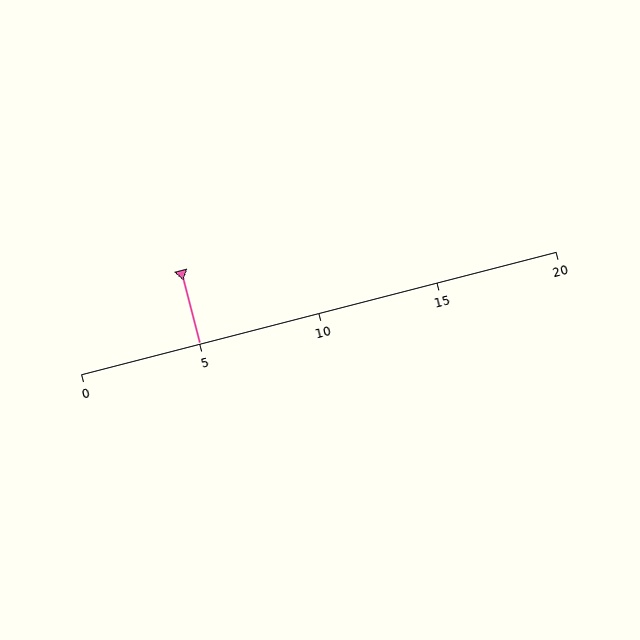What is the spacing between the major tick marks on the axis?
The major ticks are spaced 5 apart.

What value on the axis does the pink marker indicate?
The marker indicates approximately 5.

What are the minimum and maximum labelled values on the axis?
The axis runs from 0 to 20.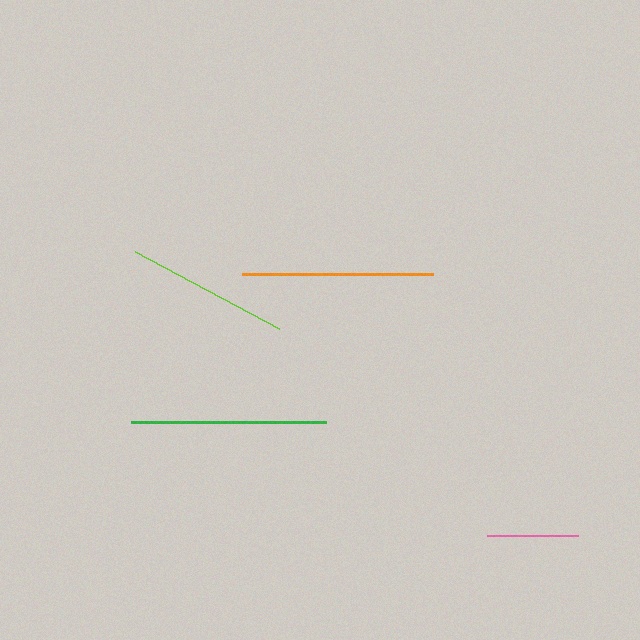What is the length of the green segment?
The green segment is approximately 195 pixels long.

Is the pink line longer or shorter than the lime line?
The lime line is longer than the pink line.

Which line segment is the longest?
The green line is the longest at approximately 195 pixels.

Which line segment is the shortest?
The pink line is the shortest at approximately 92 pixels.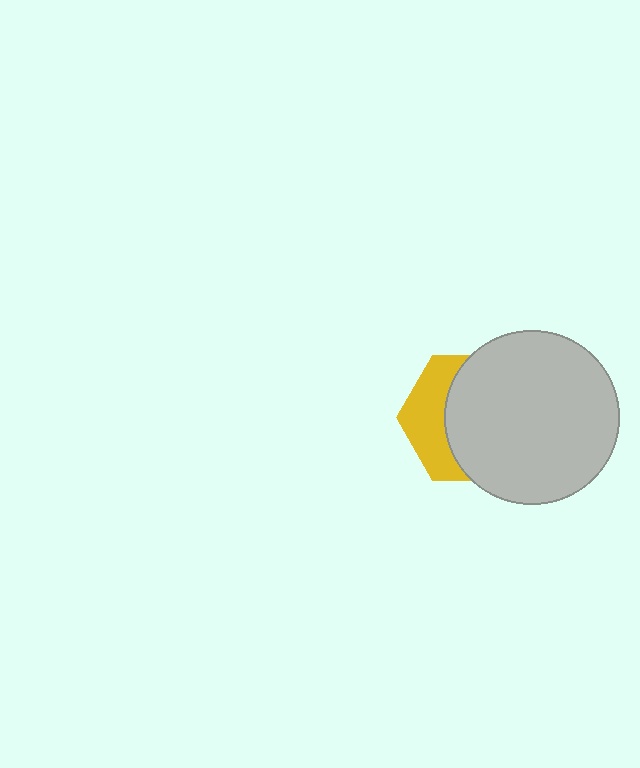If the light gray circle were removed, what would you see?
You would see the complete yellow hexagon.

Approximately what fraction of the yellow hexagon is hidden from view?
Roughly 65% of the yellow hexagon is hidden behind the light gray circle.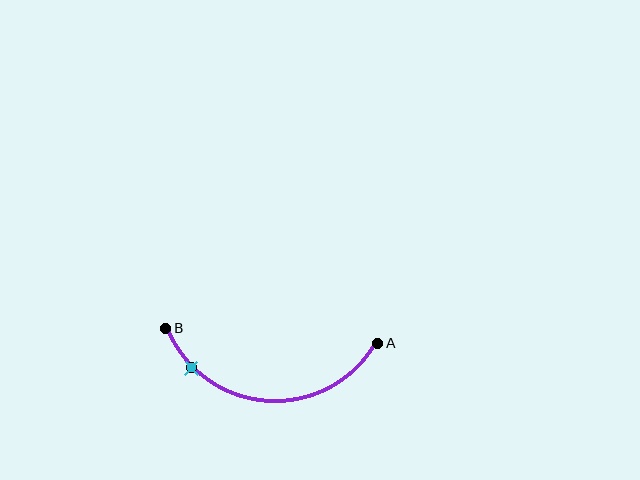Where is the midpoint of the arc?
The arc midpoint is the point on the curve farthest from the straight line joining A and B. It sits below that line.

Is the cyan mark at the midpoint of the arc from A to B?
No. The cyan mark lies on the arc but is closer to endpoint B. The arc midpoint would be at the point on the curve equidistant along the arc from both A and B.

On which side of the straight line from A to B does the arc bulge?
The arc bulges below the straight line connecting A and B.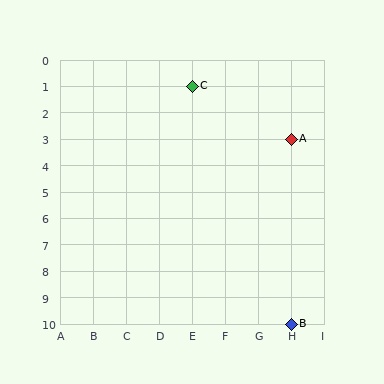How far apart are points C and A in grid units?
Points C and A are 3 columns and 2 rows apart (about 3.6 grid units diagonally).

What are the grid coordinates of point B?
Point B is at grid coordinates (H, 10).